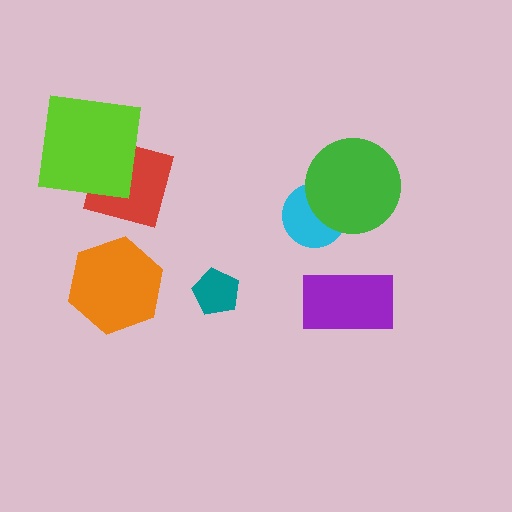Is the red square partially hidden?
Yes, it is partially covered by another shape.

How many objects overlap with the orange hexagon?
0 objects overlap with the orange hexagon.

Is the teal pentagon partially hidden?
No, no other shape covers it.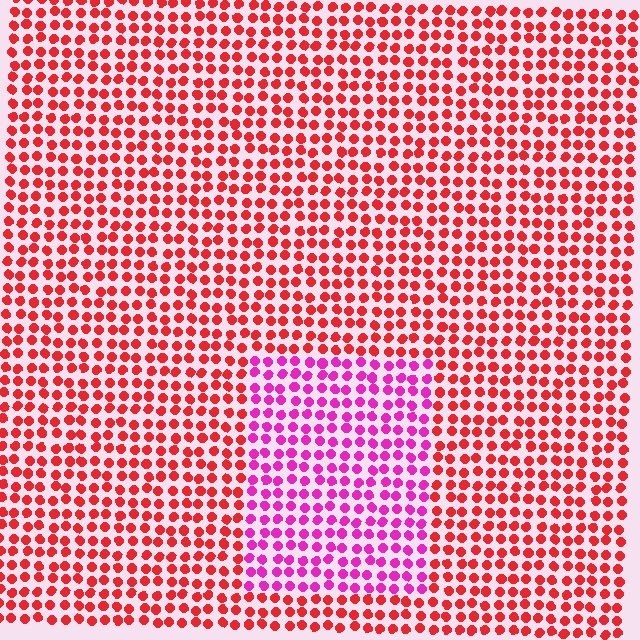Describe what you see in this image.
The image is filled with small red elements in a uniform arrangement. A rectangle-shaped region is visible where the elements are tinted to a slightly different hue, forming a subtle color boundary.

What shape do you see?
I see a rectangle.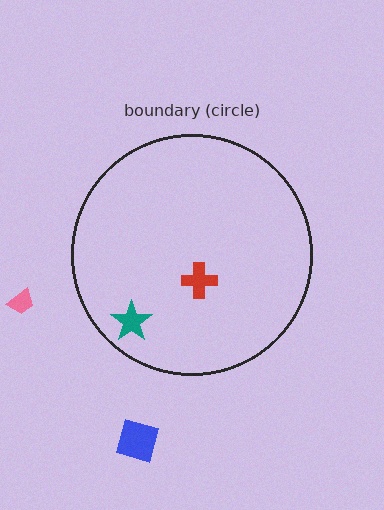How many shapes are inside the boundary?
2 inside, 2 outside.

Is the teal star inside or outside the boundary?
Inside.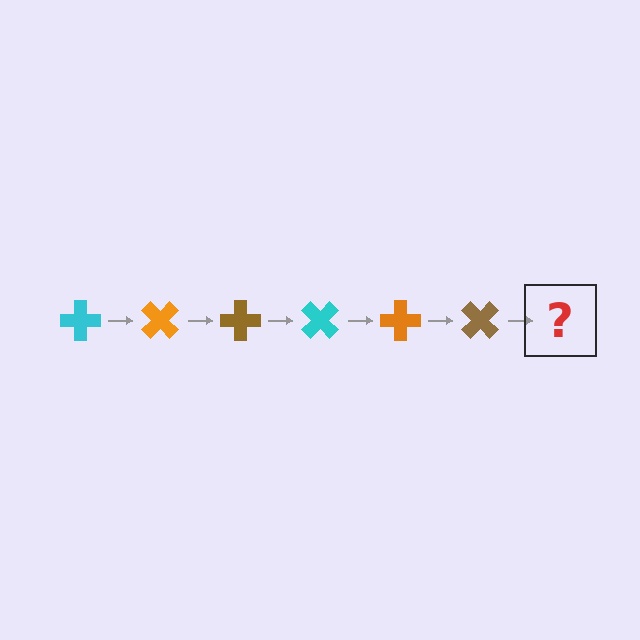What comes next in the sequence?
The next element should be a cyan cross, rotated 270 degrees from the start.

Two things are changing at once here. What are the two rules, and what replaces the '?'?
The two rules are that it rotates 45 degrees each step and the color cycles through cyan, orange, and brown. The '?' should be a cyan cross, rotated 270 degrees from the start.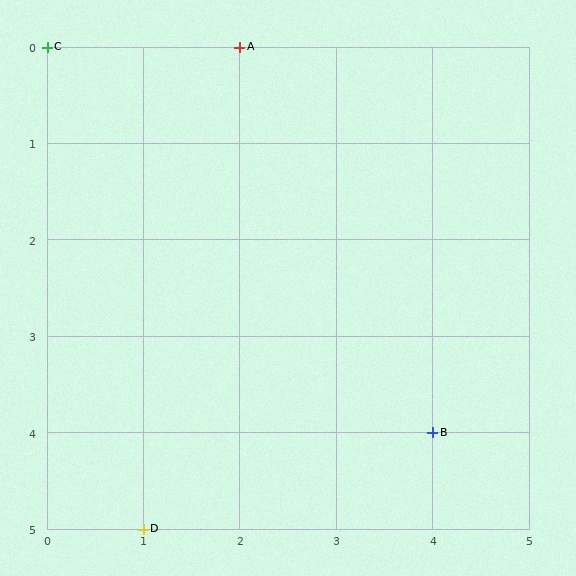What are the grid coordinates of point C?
Point C is at grid coordinates (0, 0).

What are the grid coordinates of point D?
Point D is at grid coordinates (1, 5).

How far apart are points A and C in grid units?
Points A and C are 2 columns apart.